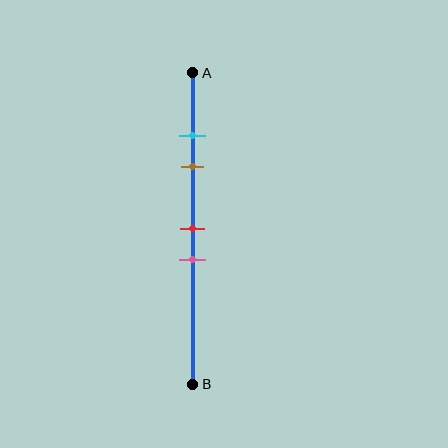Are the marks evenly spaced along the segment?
No, the marks are not evenly spaced.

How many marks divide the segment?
There are 4 marks dividing the segment.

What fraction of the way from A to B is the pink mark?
The pink mark is approximately 60% (0.6) of the way from A to B.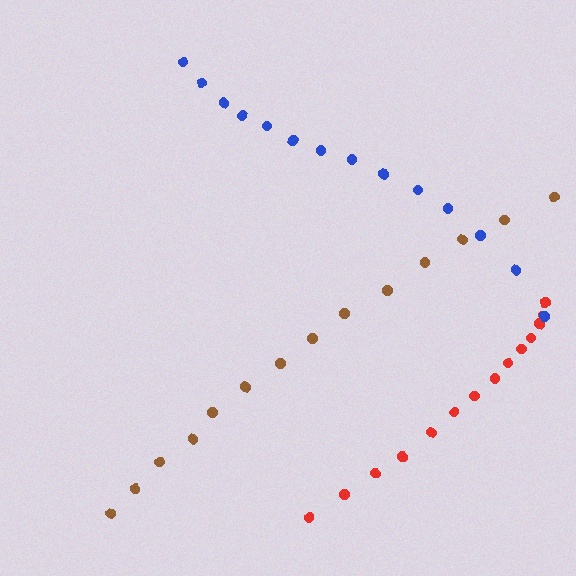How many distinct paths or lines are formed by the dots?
There are 3 distinct paths.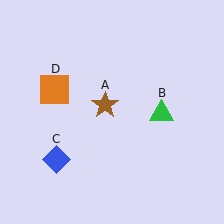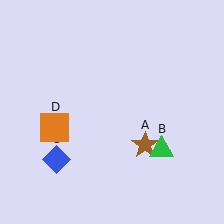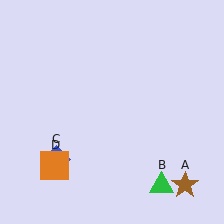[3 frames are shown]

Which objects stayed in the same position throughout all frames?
Blue diamond (object C) remained stationary.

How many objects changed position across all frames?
3 objects changed position: brown star (object A), green triangle (object B), orange square (object D).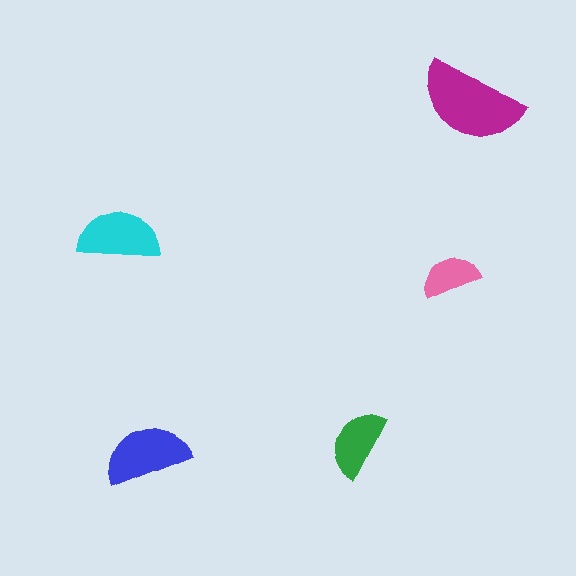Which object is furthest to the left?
The cyan semicircle is leftmost.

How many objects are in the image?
There are 5 objects in the image.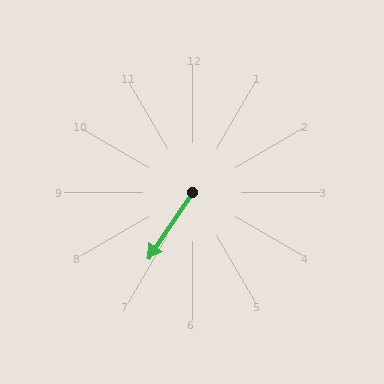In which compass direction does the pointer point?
Southwest.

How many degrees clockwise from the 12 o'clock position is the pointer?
Approximately 214 degrees.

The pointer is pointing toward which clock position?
Roughly 7 o'clock.